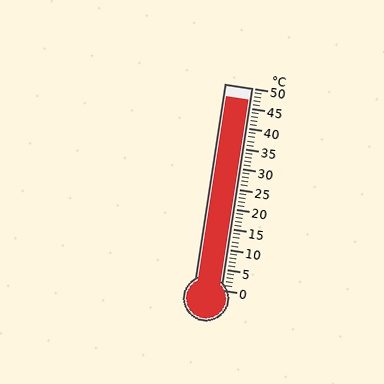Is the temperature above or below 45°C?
The temperature is above 45°C.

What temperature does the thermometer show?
The thermometer shows approximately 47°C.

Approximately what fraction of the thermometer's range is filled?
The thermometer is filled to approximately 95% of its range.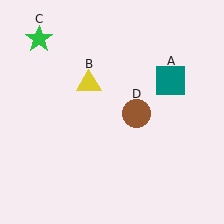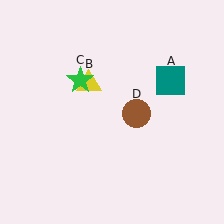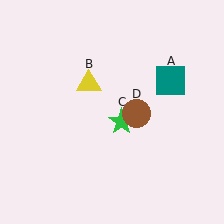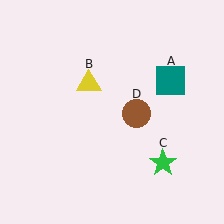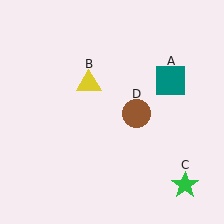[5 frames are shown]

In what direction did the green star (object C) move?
The green star (object C) moved down and to the right.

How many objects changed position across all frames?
1 object changed position: green star (object C).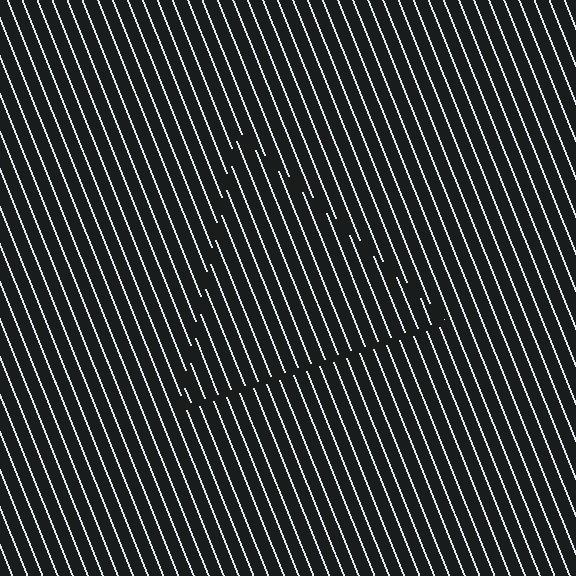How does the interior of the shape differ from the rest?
The interior of the shape contains the same grating, shifted by half a period — the contour is defined by the phase discontinuity where line-ends from the inner and outer gratings abut.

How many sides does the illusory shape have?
3 sides — the line-ends trace a triangle.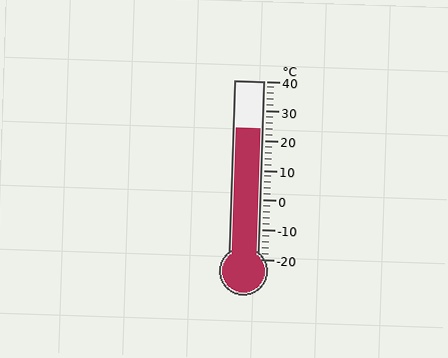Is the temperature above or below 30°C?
The temperature is below 30°C.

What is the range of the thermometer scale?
The thermometer scale ranges from -20°C to 40°C.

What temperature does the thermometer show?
The thermometer shows approximately 24°C.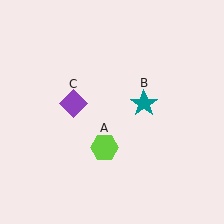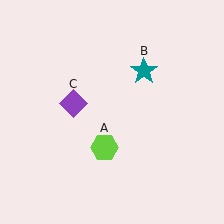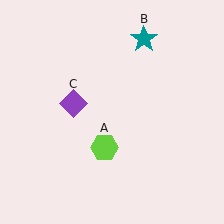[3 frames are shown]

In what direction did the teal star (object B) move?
The teal star (object B) moved up.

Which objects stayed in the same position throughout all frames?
Lime hexagon (object A) and purple diamond (object C) remained stationary.